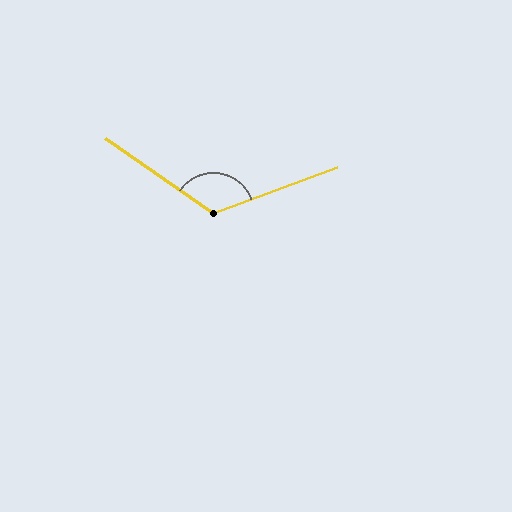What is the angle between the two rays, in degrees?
Approximately 125 degrees.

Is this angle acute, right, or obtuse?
It is obtuse.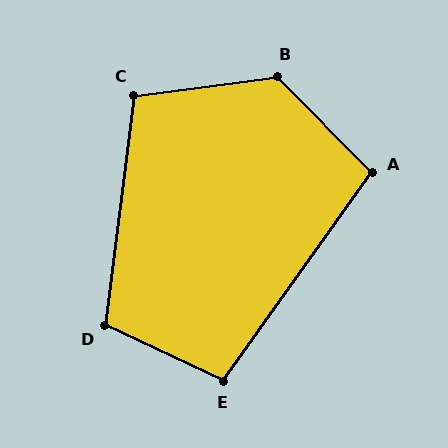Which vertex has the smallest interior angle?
A, at approximately 100 degrees.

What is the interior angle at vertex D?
Approximately 108 degrees (obtuse).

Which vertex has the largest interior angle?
B, at approximately 127 degrees.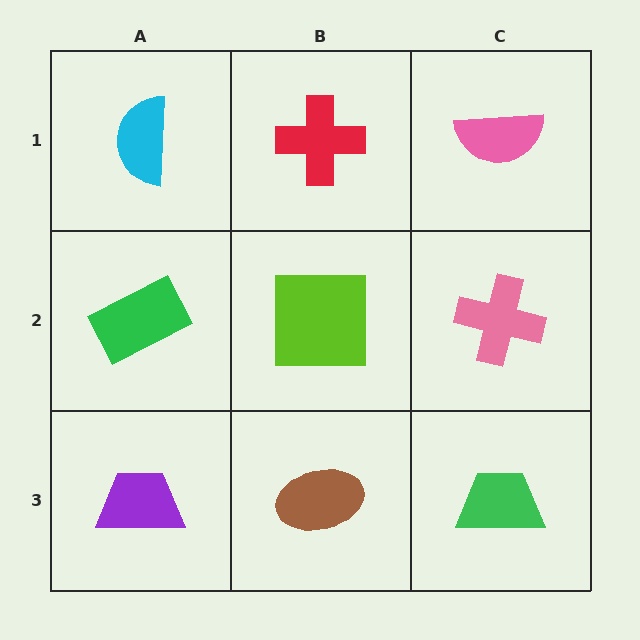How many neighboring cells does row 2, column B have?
4.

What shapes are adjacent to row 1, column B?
A lime square (row 2, column B), a cyan semicircle (row 1, column A), a pink semicircle (row 1, column C).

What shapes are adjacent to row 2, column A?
A cyan semicircle (row 1, column A), a purple trapezoid (row 3, column A), a lime square (row 2, column B).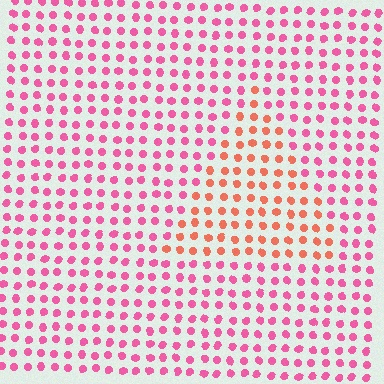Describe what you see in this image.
The image is filled with small pink elements in a uniform arrangement. A triangle-shaped region is visible where the elements are tinted to a slightly different hue, forming a subtle color boundary.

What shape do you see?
I see a triangle.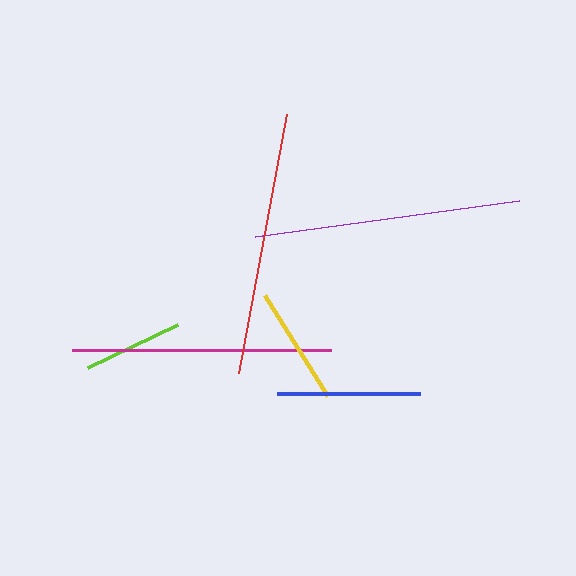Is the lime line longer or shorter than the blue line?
The blue line is longer than the lime line.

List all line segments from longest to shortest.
From longest to shortest: purple, red, magenta, blue, yellow, lime.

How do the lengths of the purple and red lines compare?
The purple and red lines are approximately the same length.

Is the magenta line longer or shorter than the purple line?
The purple line is longer than the magenta line.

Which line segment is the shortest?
The lime line is the shortest at approximately 100 pixels.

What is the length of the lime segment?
The lime segment is approximately 100 pixels long.